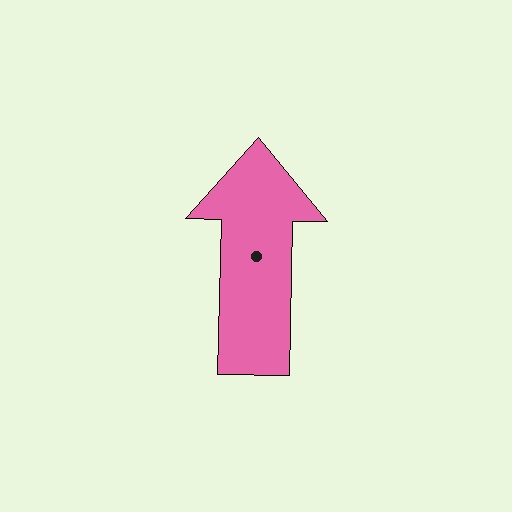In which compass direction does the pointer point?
North.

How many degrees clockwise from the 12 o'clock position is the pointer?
Approximately 1 degrees.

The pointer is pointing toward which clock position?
Roughly 12 o'clock.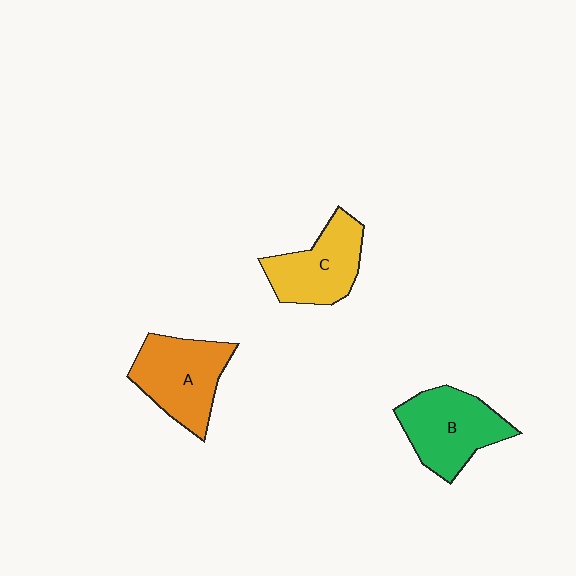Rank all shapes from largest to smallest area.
From largest to smallest: B (green), A (orange), C (yellow).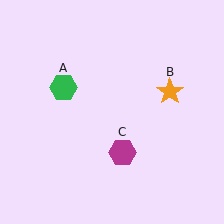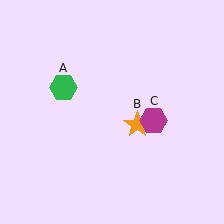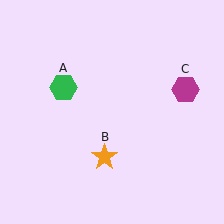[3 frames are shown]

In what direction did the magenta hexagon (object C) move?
The magenta hexagon (object C) moved up and to the right.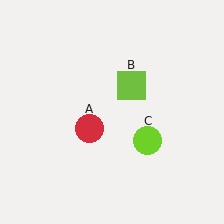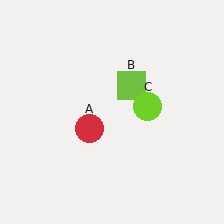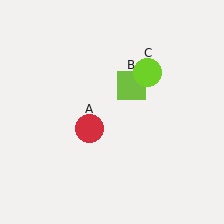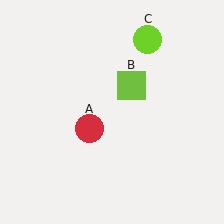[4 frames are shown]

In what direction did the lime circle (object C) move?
The lime circle (object C) moved up.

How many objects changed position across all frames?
1 object changed position: lime circle (object C).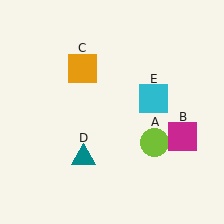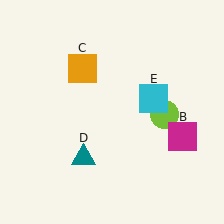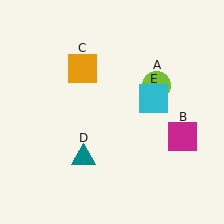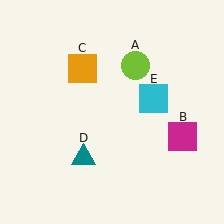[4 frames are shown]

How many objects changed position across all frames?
1 object changed position: lime circle (object A).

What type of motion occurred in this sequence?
The lime circle (object A) rotated counterclockwise around the center of the scene.